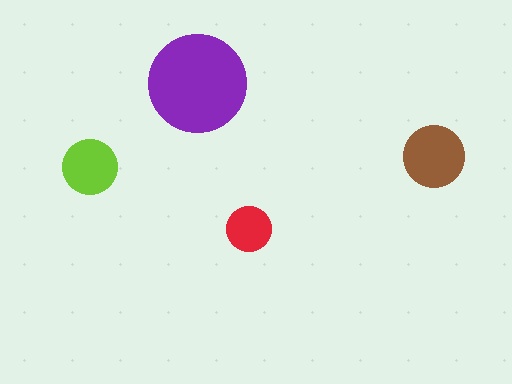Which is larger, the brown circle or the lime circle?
The brown one.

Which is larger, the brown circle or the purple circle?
The purple one.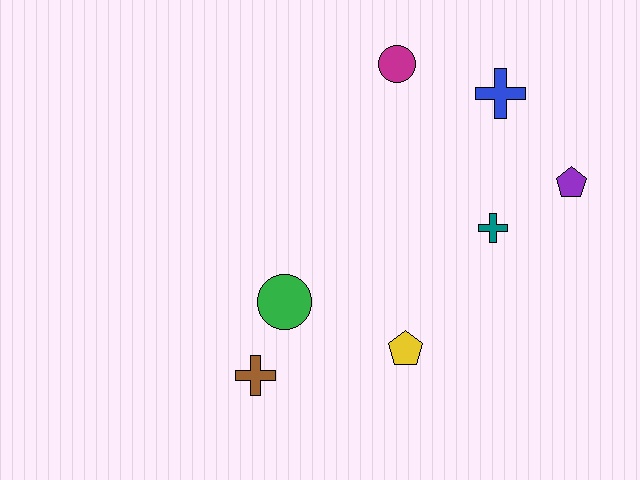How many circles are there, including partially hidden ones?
There are 2 circles.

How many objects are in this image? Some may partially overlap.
There are 7 objects.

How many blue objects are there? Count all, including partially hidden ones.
There is 1 blue object.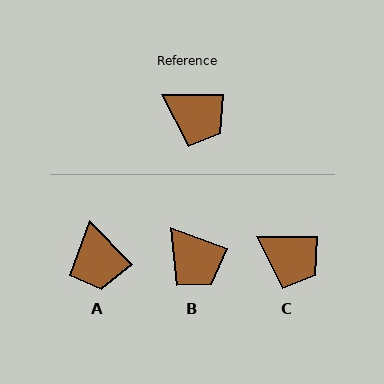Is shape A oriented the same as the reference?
No, it is off by about 47 degrees.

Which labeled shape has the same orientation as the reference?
C.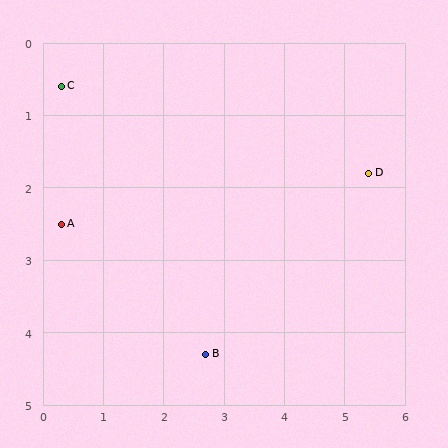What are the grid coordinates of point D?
Point D is at approximately (5.4, 1.8).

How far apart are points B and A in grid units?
Points B and A are about 3.0 grid units apart.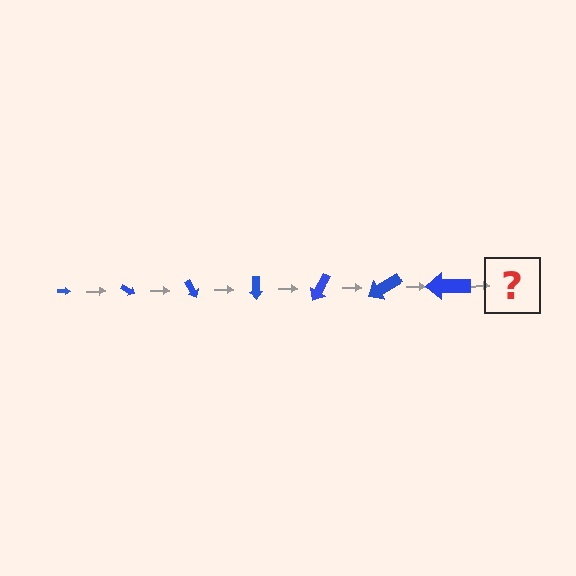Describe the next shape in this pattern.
It should be an arrow, larger than the previous one and rotated 210 degrees from the start.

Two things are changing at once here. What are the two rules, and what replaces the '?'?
The two rules are that the arrow grows larger each step and it rotates 30 degrees each step. The '?' should be an arrow, larger than the previous one and rotated 210 degrees from the start.